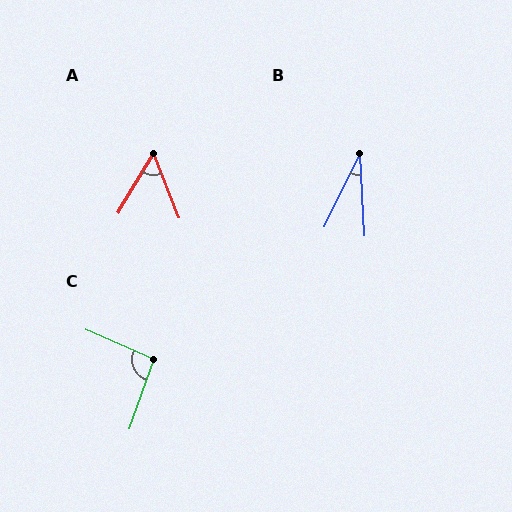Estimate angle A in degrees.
Approximately 52 degrees.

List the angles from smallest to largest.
B (29°), A (52°), C (94°).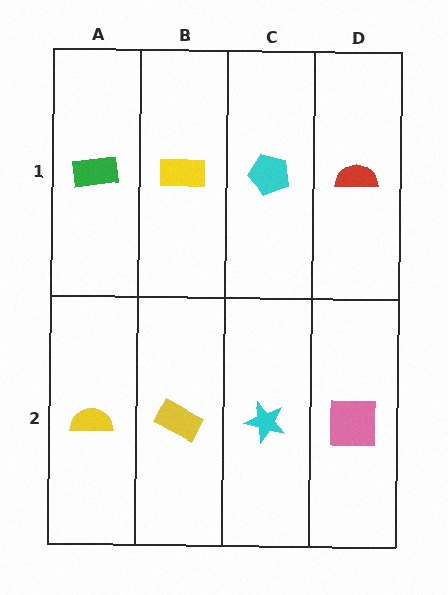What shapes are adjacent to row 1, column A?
A yellow semicircle (row 2, column A), a yellow rectangle (row 1, column B).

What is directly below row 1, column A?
A yellow semicircle.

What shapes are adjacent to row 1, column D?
A pink square (row 2, column D), a cyan pentagon (row 1, column C).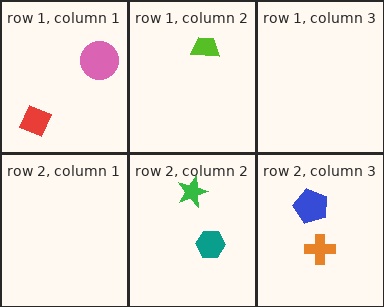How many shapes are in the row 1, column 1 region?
2.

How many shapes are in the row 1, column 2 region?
1.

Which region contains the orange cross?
The row 2, column 3 region.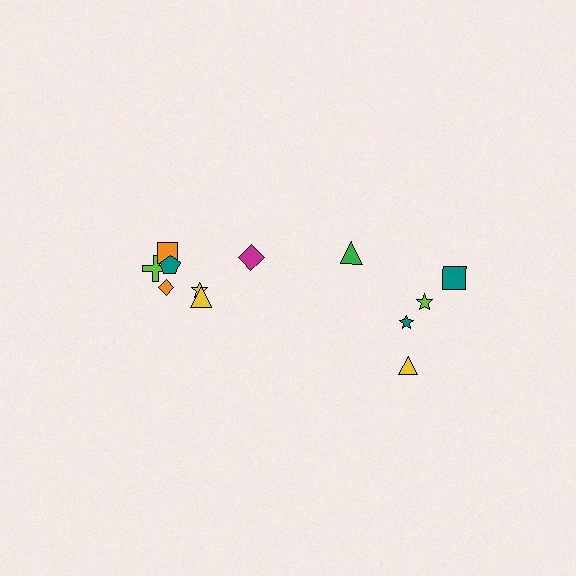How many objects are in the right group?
There are 5 objects.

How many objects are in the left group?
There are 7 objects.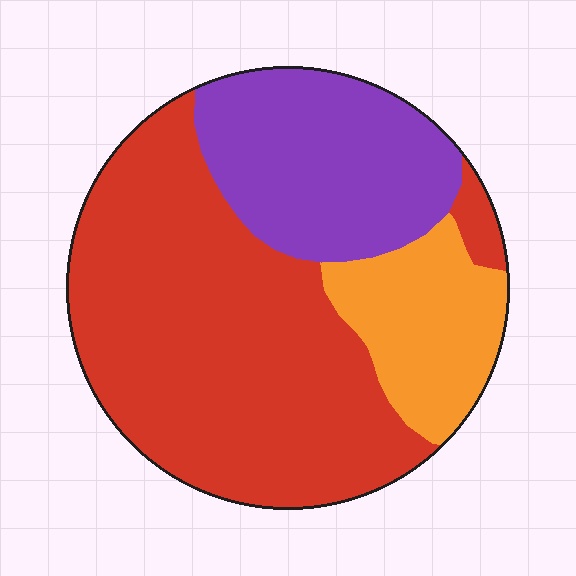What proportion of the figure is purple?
Purple covers 26% of the figure.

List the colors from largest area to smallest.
From largest to smallest: red, purple, orange.